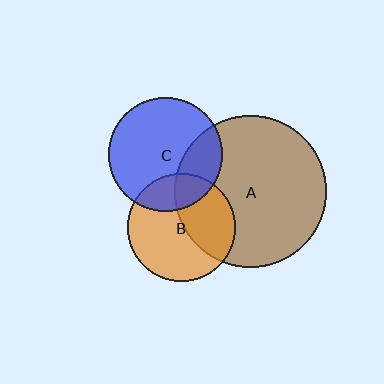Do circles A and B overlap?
Yes.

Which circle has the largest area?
Circle A (brown).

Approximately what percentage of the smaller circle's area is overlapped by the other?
Approximately 40%.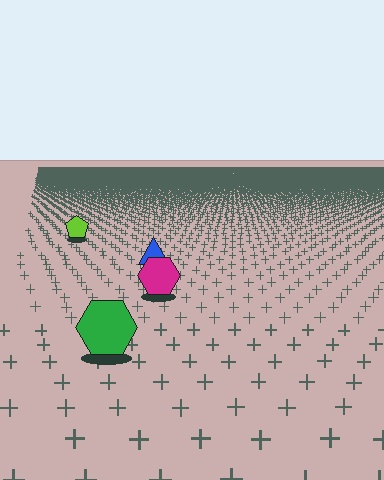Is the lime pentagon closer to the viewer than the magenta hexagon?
No. The magenta hexagon is closer — you can tell from the texture gradient: the ground texture is coarser near it.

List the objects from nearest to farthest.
From nearest to farthest: the green hexagon, the magenta hexagon, the blue triangle, the lime pentagon.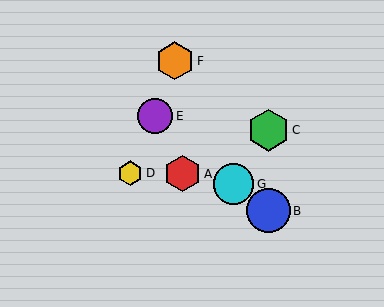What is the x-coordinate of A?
Object A is at x≈182.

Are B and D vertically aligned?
No, B is at x≈268 and D is at x≈130.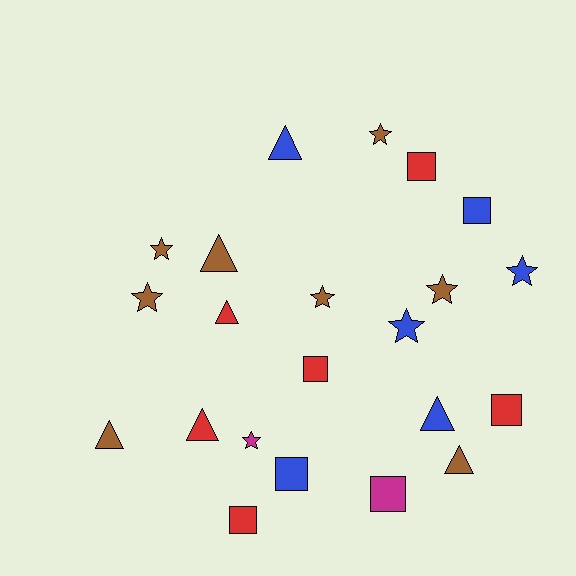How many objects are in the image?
There are 22 objects.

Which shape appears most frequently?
Star, with 8 objects.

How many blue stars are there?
There are 2 blue stars.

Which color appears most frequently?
Brown, with 8 objects.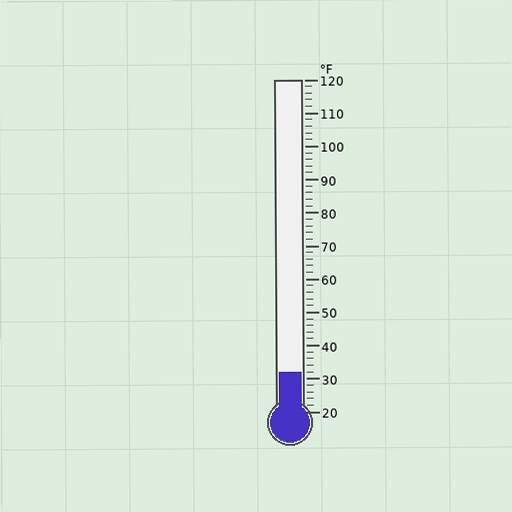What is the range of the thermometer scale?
The thermometer scale ranges from 20°F to 120°F.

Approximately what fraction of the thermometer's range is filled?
The thermometer is filled to approximately 10% of its range.